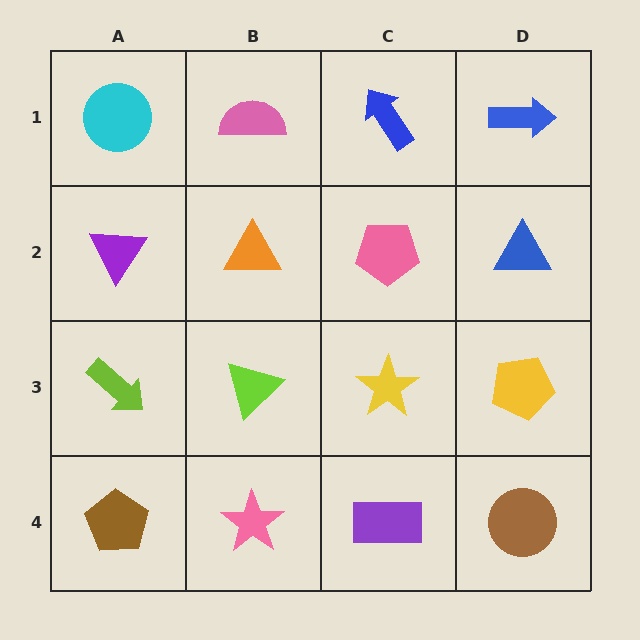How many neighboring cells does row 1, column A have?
2.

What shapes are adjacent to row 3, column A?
A purple triangle (row 2, column A), a brown pentagon (row 4, column A), a lime triangle (row 3, column B).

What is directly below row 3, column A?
A brown pentagon.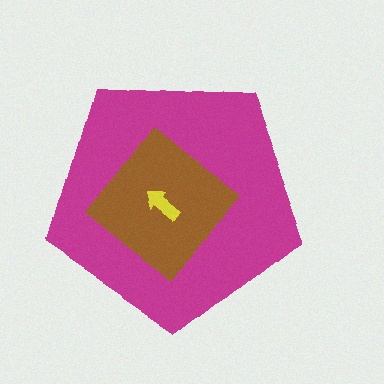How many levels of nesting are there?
3.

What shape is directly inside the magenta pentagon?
The brown diamond.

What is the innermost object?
The yellow arrow.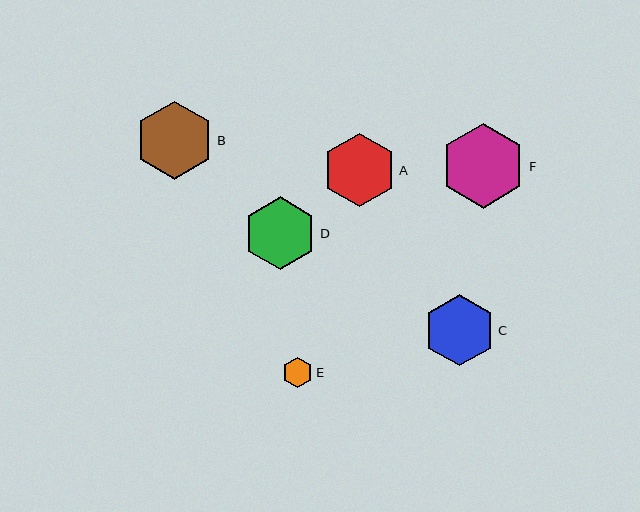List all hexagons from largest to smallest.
From largest to smallest: F, B, D, A, C, E.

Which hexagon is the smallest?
Hexagon E is the smallest with a size of approximately 31 pixels.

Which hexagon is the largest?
Hexagon F is the largest with a size of approximately 85 pixels.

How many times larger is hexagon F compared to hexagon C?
Hexagon F is approximately 1.2 times the size of hexagon C.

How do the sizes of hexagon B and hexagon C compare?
Hexagon B and hexagon C are approximately the same size.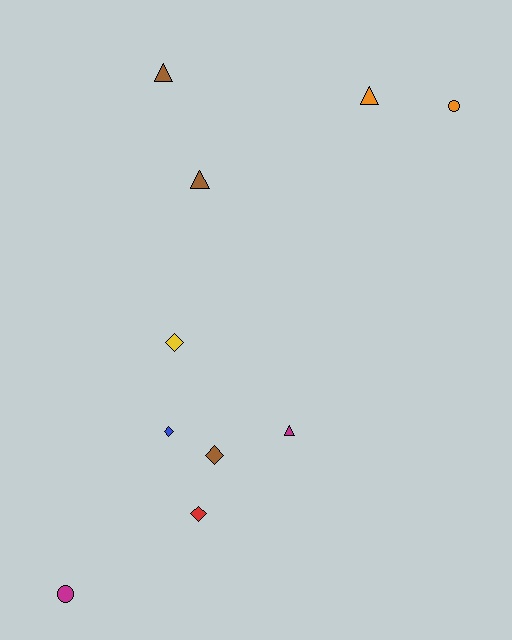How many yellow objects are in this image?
There is 1 yellow object.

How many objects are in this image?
There are 10 objects.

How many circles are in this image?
There are 2 circles.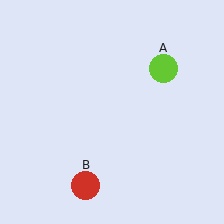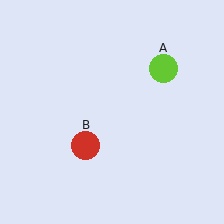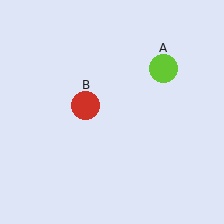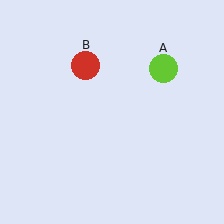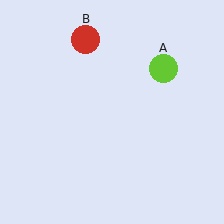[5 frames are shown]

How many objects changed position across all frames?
1 object changed position: red circle (object B).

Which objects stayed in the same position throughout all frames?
Lime circle (object A) remained stationary.